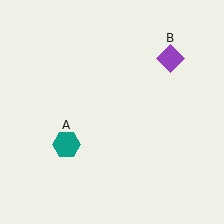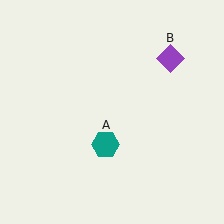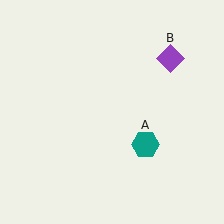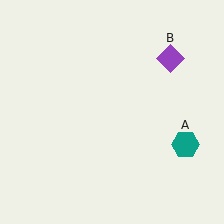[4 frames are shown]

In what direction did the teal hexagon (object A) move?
The teal hexagon (object A) moved right.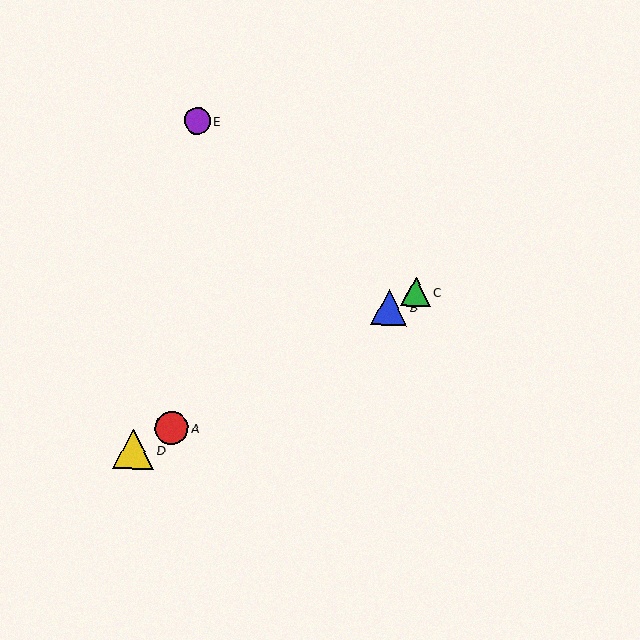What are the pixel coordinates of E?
Object E is at (197, 121).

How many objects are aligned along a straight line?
4 objects (A, B, C, D) are aligned along a straight line.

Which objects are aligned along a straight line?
Objects A, B, C, D are aligned along a straight line.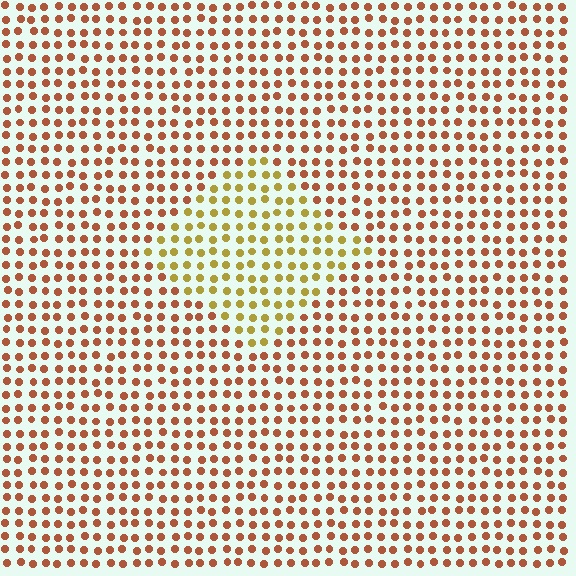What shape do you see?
I see a diamond.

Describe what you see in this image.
The image is filled with small brown elements in a uniform arrangement. A diamond-shaped region is visible where the elements are tinted to a slightly different hue, forming a subtle color boundary.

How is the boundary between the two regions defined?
The boundary is defined purely by a slight shift in hue (about 38 degrees). Spacing, size, and orientation are identical on both sides.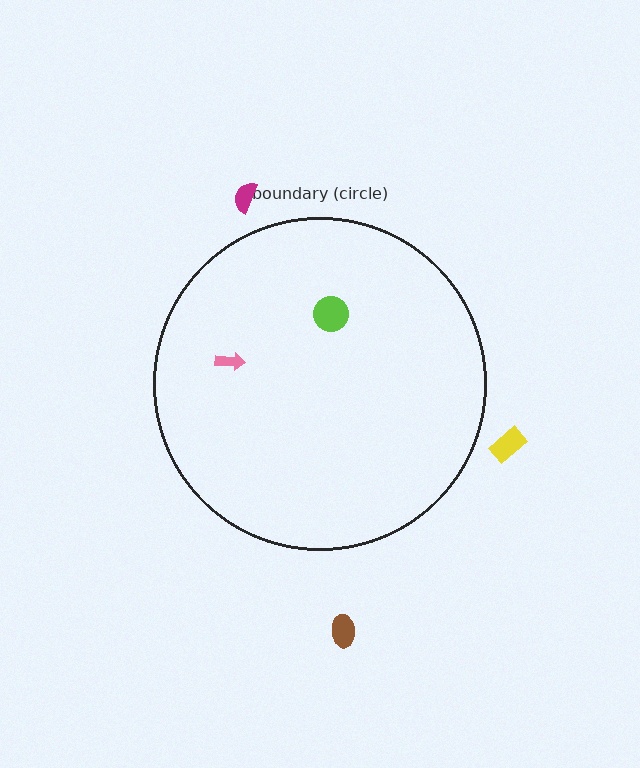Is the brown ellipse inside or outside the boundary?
Outside.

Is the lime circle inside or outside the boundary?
Inside.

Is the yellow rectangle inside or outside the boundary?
Outside.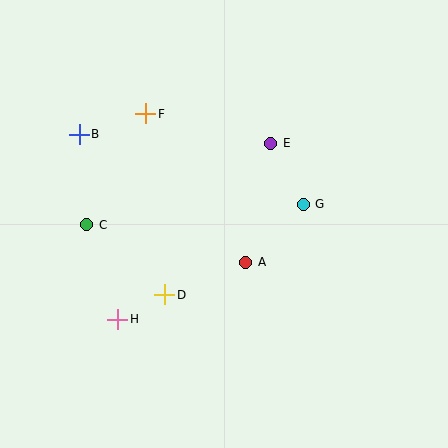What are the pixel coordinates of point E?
Point E is at (271, 143).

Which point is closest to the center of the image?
Point A at (246, 262) is closest to the center.